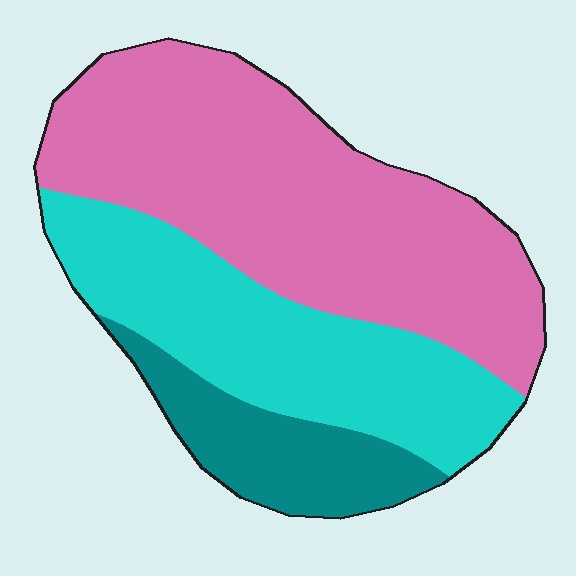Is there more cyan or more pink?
Pink.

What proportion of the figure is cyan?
Cyan takes up between a quarter and a half of the figure.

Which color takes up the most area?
Pink, at roughly 50%.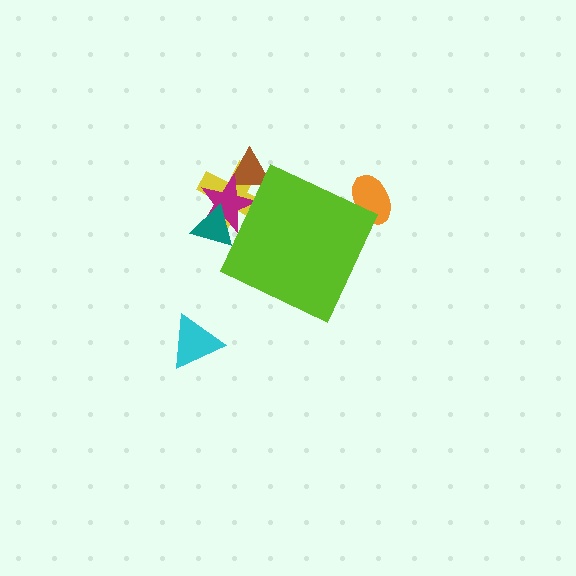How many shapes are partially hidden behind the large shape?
5 shapes are partially hidden.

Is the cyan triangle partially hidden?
No, the cyan triangle is fully visible.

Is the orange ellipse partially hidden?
Yes, the orange ellipse is partially hidden behind the lime diamond.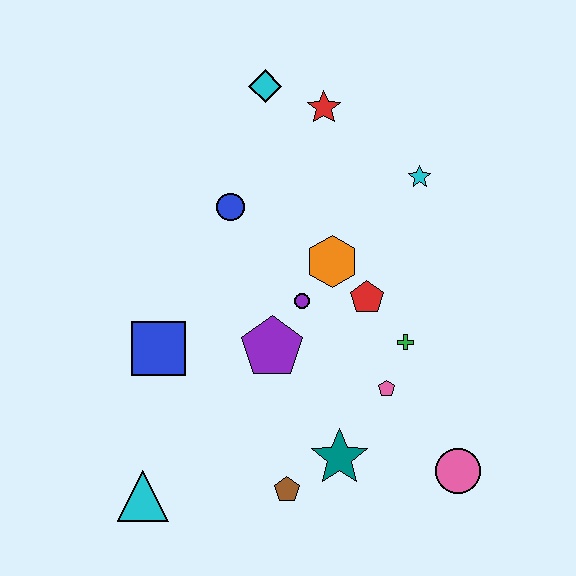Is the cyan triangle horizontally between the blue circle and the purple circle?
No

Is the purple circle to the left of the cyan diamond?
No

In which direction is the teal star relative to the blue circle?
The teal star is below the blue circle.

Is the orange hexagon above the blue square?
Yes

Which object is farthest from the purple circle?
The cyan triangle is farthest from the purple circle.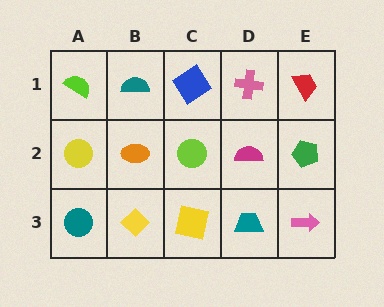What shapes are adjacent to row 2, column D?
A pink cross (row 1, column D), a teal trapezoid (row 3, column D), a lime circle (row 2, column C), a green pentagon (row 2, column E).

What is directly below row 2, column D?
A teal trapezoid.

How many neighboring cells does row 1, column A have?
2.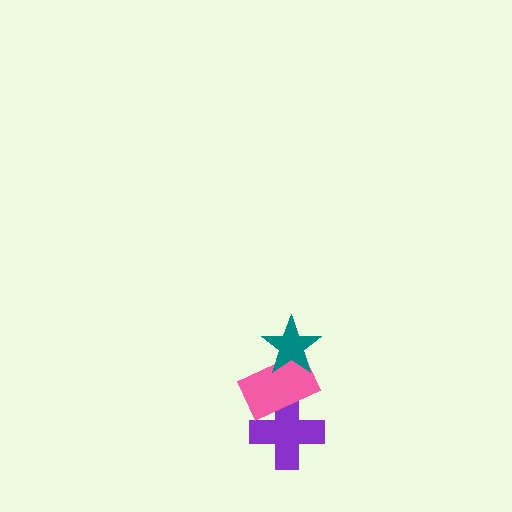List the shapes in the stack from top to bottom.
From top to bottom: the teal star, the pink rectangle, the purple cross.